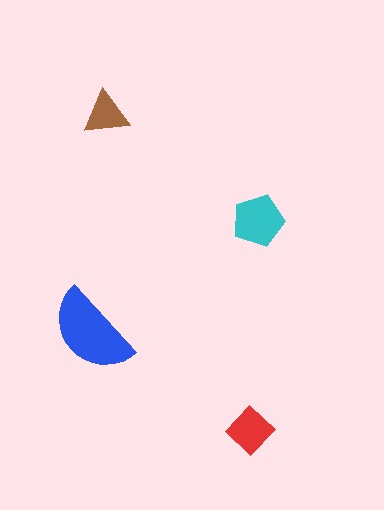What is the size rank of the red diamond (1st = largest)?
3rd.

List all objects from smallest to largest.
The brown triangle, the red diamond, the cyan pentagon, the blue semicircle.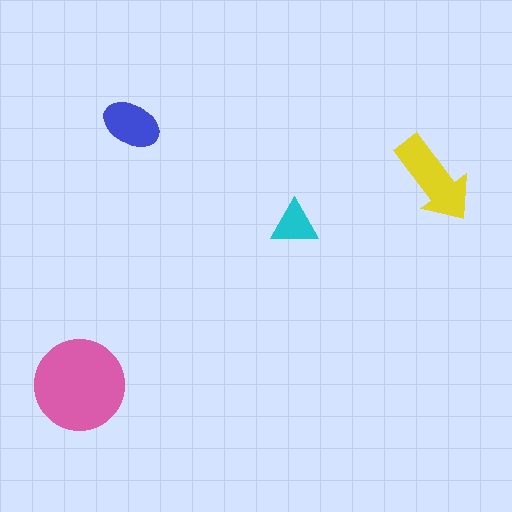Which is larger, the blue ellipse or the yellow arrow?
The yellow arrow.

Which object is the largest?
The pink circle.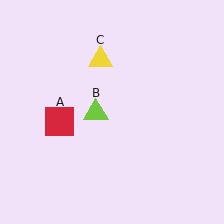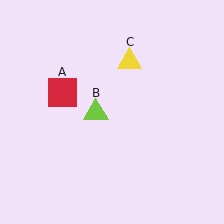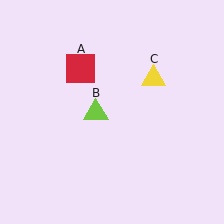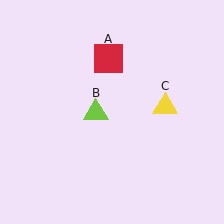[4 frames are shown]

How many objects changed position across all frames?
2 objects changed position: red square (object A), yellow triangle (object C).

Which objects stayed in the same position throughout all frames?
Lime triangle (object B) remained stationary.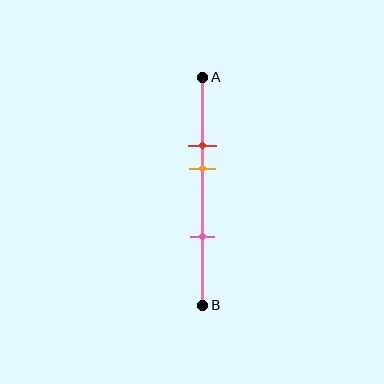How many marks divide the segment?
There are 3 marks dividing the segment.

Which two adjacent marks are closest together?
The red and orange marks are the closest adjacent pair.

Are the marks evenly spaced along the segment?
No, the marks are not evenly spaced.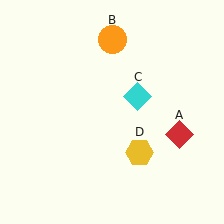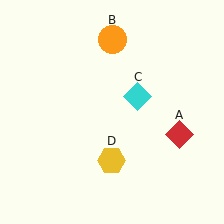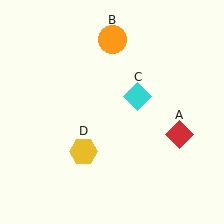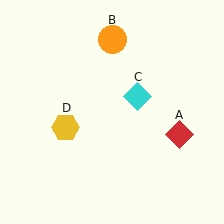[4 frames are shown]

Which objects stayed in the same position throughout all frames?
Red diamond (object A) and orange circle (object B) and cyan diamond (object C) remained stationary.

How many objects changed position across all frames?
1 object changed position: yellow hexagon (object D).